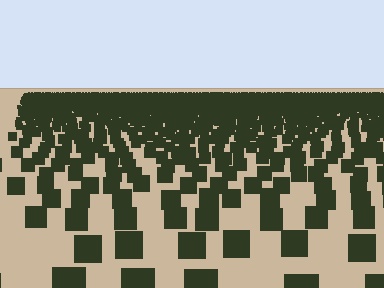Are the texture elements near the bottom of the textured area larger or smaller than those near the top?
Larger. Near the bottom, elements are closer to the viewer and appear at a bigger on-screen size.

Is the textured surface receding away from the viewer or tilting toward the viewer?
The surface is receding away from the viewer. Texture elements get smaller and denser toward the top.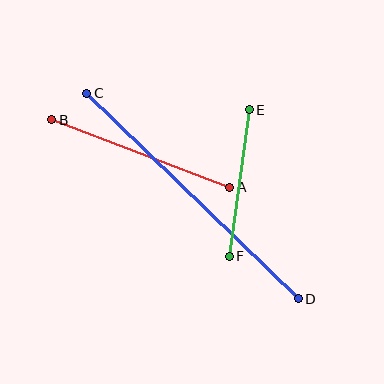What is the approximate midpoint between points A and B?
The midpoint is at approximately (141, 153) pixels.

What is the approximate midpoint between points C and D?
The midpoint is at approximately (193, 196) pixels.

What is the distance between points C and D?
The distance is approximately 295 pixels.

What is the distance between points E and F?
The distance is approximately 148 pixels.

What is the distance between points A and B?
The distance is approximately 190 pixels.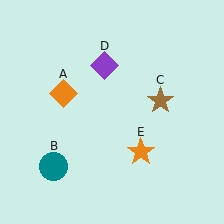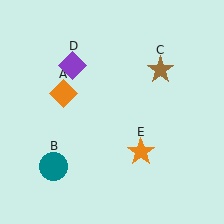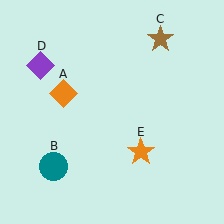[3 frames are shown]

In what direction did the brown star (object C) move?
The brown star (object C) moved up.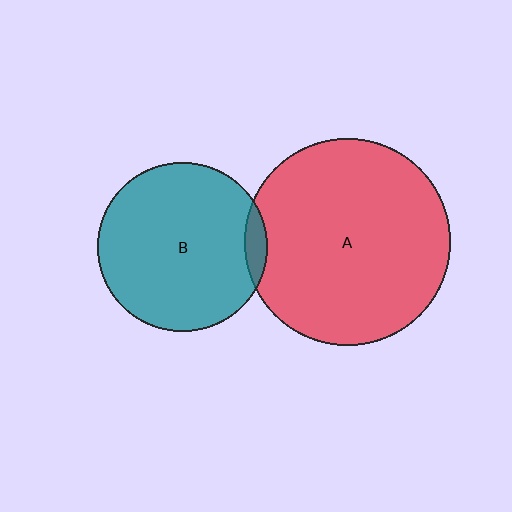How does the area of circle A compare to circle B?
Approximately 1.5 times.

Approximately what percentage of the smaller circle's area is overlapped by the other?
Approximately 5%.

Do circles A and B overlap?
Yes.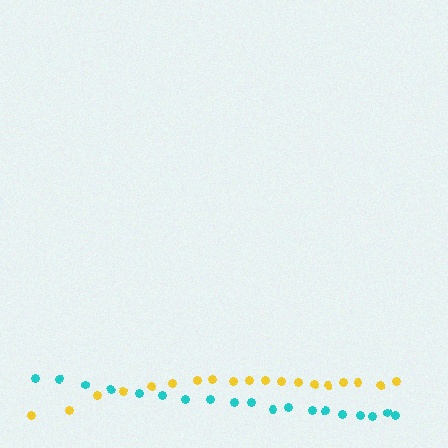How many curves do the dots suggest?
There are 2 distinct paths.